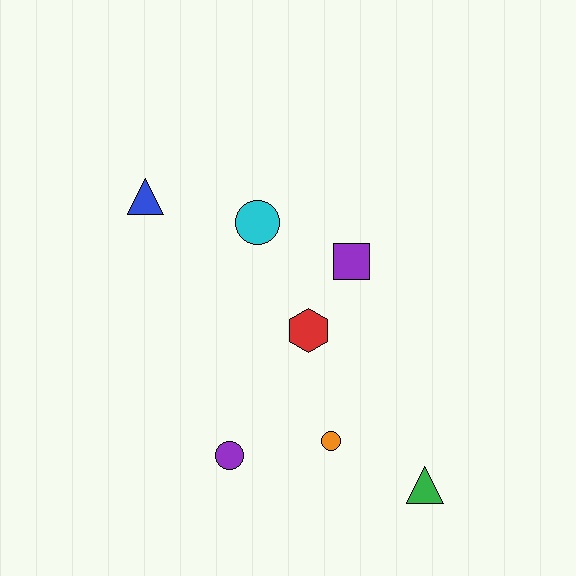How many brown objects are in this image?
There are no brown objects.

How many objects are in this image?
There are 7 objects.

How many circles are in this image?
There are 3 circles.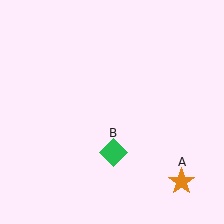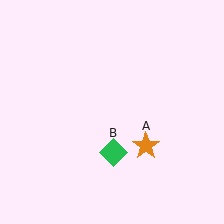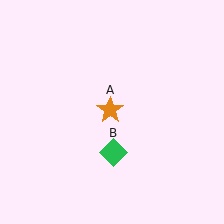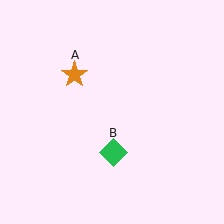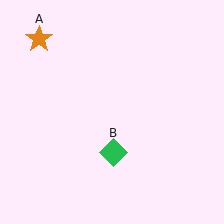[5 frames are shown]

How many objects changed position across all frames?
1 object changed position: orange star (object A).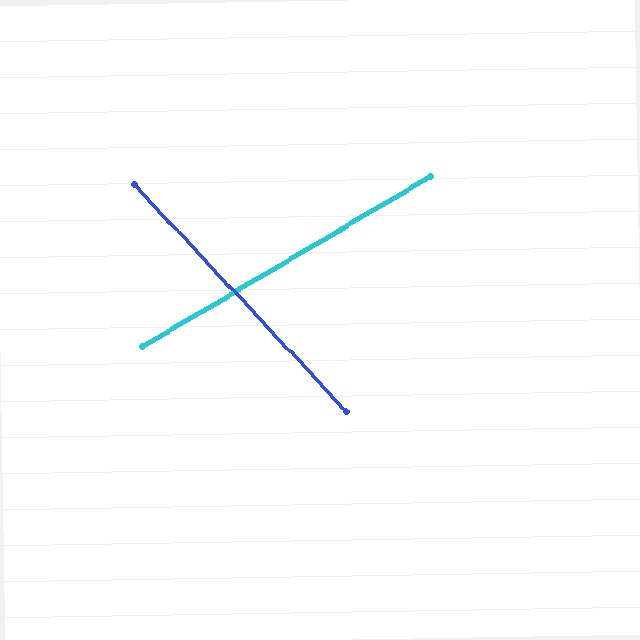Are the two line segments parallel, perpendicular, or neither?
Neither parallel nor perpendicular — they differ by about 78°.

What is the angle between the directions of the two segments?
Approximately 78 degrees.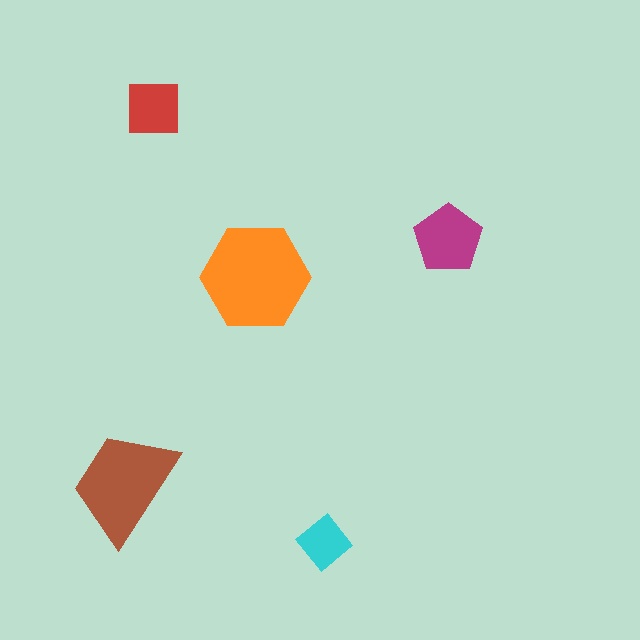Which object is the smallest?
The cyan diamond.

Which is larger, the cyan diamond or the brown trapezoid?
The brown trapezoid.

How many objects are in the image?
There are 5 objects in the image.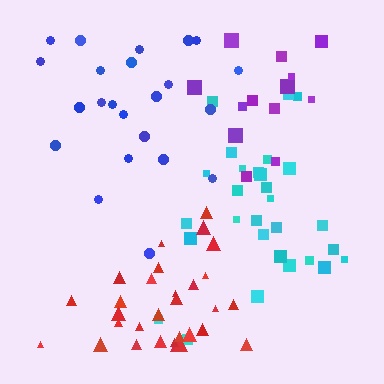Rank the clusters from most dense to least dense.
red, cyan, blue, purple.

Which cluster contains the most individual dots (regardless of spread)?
Red (32).